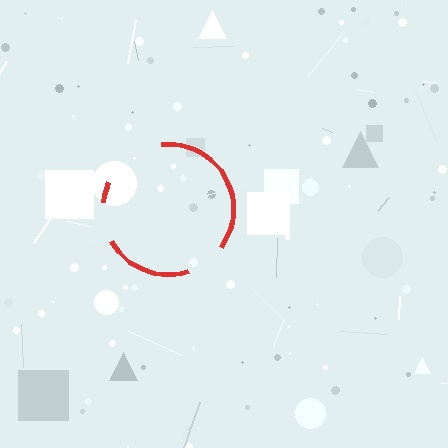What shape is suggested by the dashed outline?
The dashed outline suggests a circle.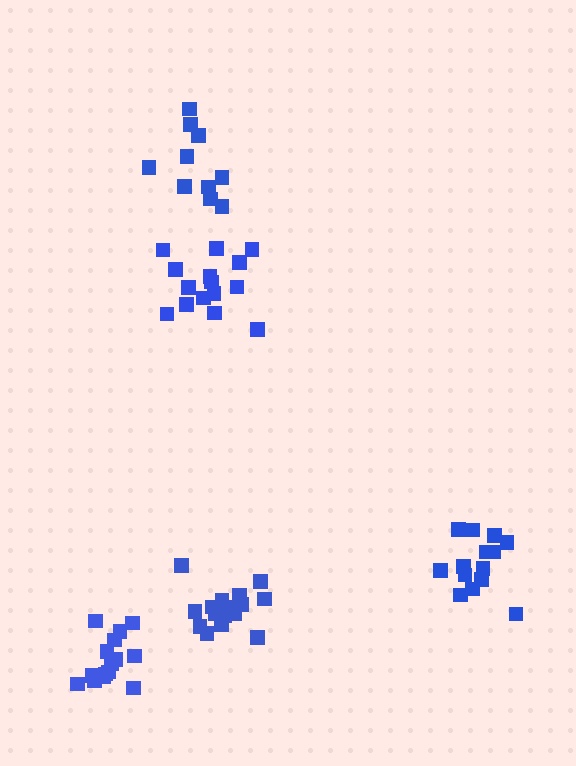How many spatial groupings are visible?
There are 5 spatial groupings.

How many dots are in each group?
Group 1: 15 dots, Group 2: 15 dots, Group 3: 16 dots, Group 4: 10 dots, Group 5: 15 dots (71 total).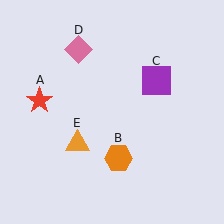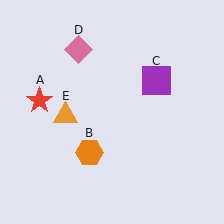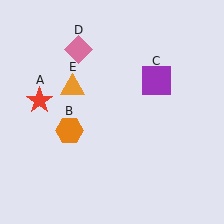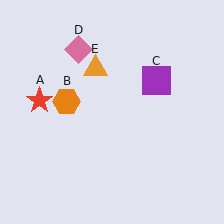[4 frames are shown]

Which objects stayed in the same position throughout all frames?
Red star (object A) and purple square (object C) and pink diamond (object D) remained stationary.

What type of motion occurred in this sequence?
The orange hexagon (object B), orange triangle (object E) rotated clockwise around the center of the scene.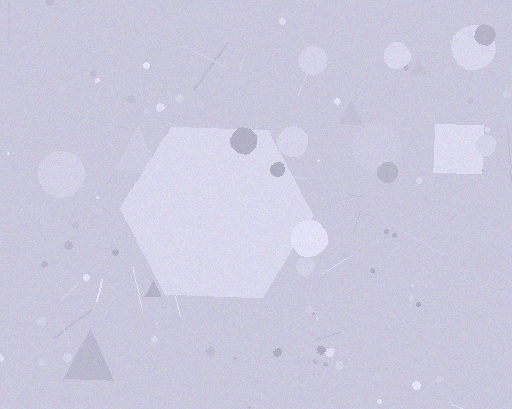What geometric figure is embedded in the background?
A hexagon is embedded in the background.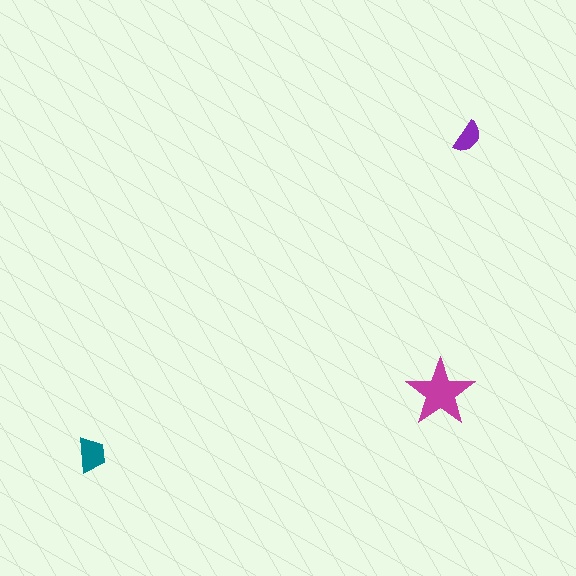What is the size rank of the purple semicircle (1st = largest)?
3rd.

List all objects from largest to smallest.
The magenta star, the teal trapezoid, the purple semicircle.